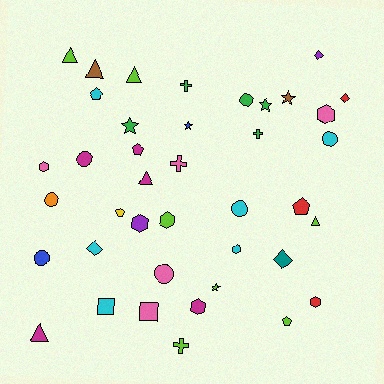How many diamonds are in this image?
There are 4 diamonds.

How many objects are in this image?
There are 40 objects.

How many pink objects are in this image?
There are 5 pink objects.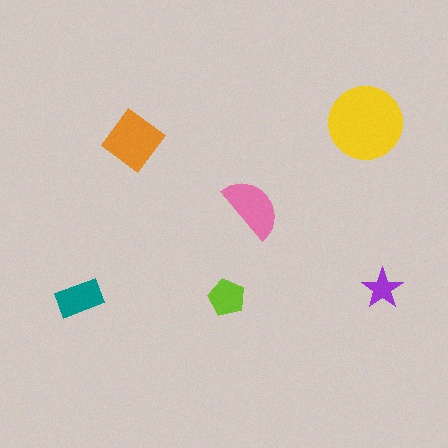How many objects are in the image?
There are 6 objects in the image.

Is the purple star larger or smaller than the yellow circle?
Smaller.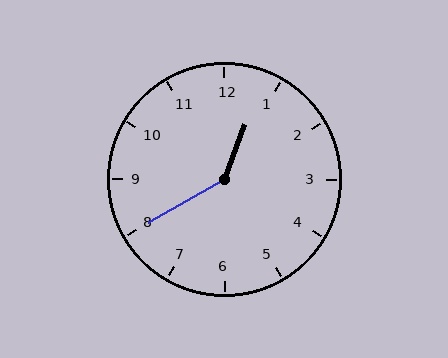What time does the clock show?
12:40.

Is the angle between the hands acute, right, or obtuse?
It is obtuse.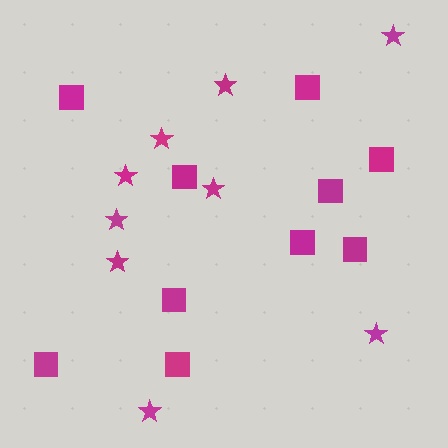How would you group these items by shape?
There are 2 groups: one group of squares (10) and one group of stars (9).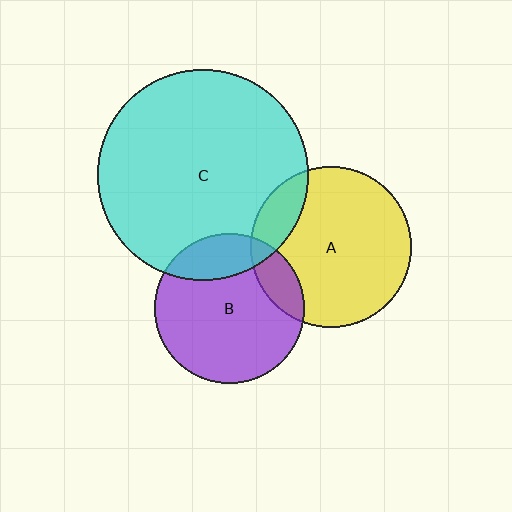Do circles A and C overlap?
Yes.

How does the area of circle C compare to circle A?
Approximately 1.7 times.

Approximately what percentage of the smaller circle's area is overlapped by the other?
Approximately 15%.